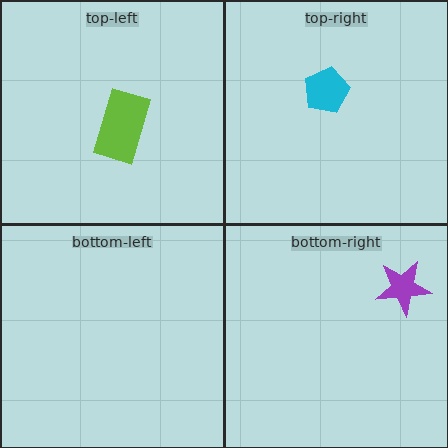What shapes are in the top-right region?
The cyan pentagon.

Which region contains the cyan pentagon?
The top-right region.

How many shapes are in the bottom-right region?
1.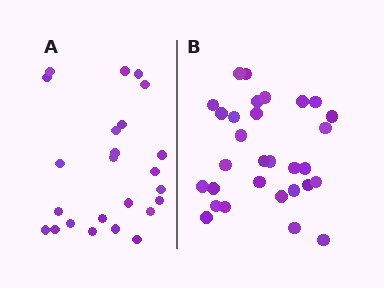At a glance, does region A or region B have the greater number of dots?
Region B (the right region) has more dots.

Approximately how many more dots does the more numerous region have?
Region B has about 6 more dots than region A.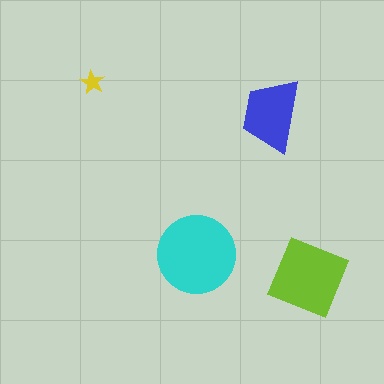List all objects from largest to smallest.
The cyan circle, the lime square, the blue trapezoid, the yellow star.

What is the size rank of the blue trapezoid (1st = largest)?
3rd.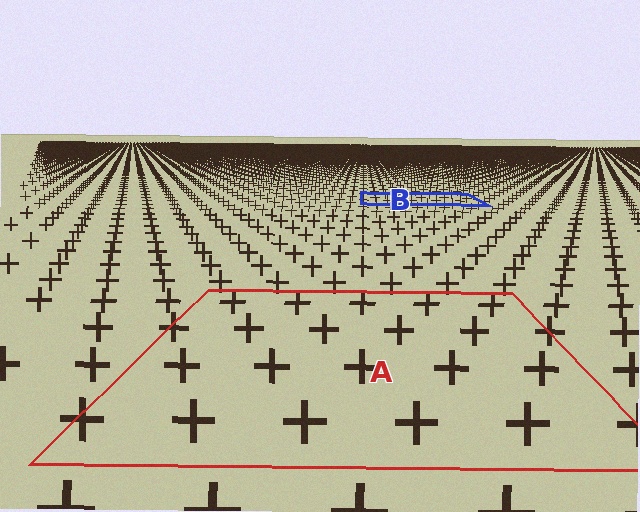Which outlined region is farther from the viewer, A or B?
Region B is farther from the viewer — the texture elements inside it appear smaller and more densely packed.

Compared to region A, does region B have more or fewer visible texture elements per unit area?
Region B has more texture elements per unit area — they are packed more densely because it is farther away.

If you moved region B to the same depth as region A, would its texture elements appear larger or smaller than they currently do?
They would appear larger. At a closer depth, the same texture elements are projected at a bigger on-screen size.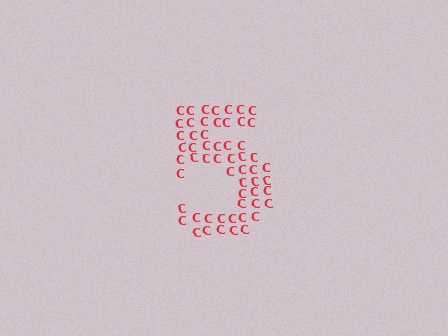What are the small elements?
The small elements are letter C's.